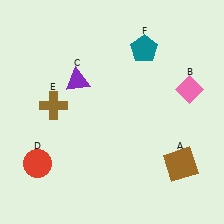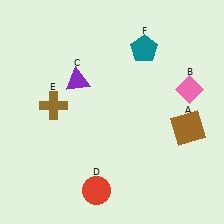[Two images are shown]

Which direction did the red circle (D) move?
The red circle (D) moved right.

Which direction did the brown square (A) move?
The brown square (A) moved up.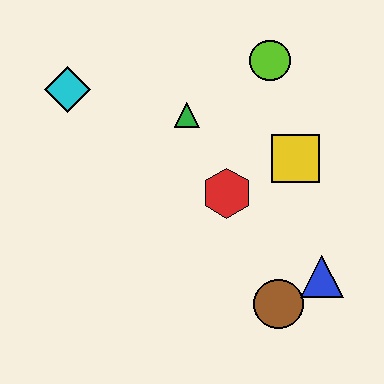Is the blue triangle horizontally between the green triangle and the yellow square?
No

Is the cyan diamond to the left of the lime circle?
Yes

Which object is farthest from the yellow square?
The cyan diamond is farthest from the yellow square.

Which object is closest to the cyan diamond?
The green triangle is closest to the cyan diamond.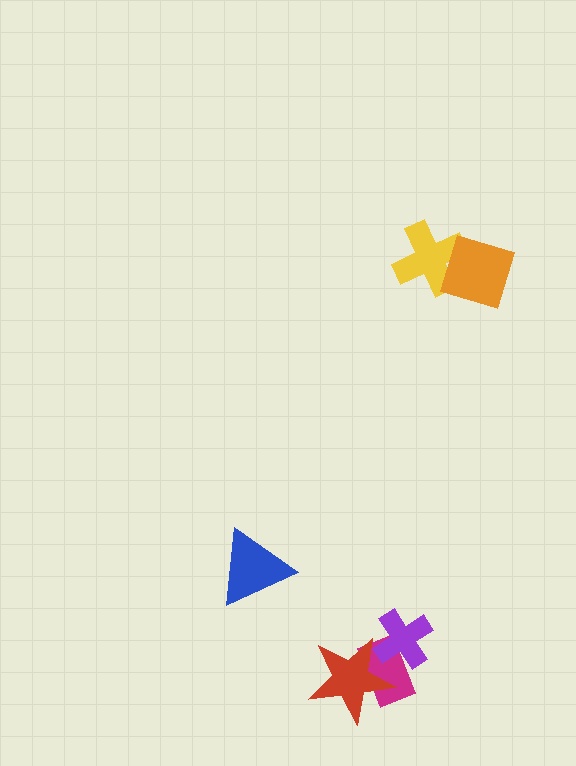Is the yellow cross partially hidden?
Yes, it is partially covered by another shape.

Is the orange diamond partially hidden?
No, no other shape covers it.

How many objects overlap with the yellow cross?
1 object overlaps with the yellow cross.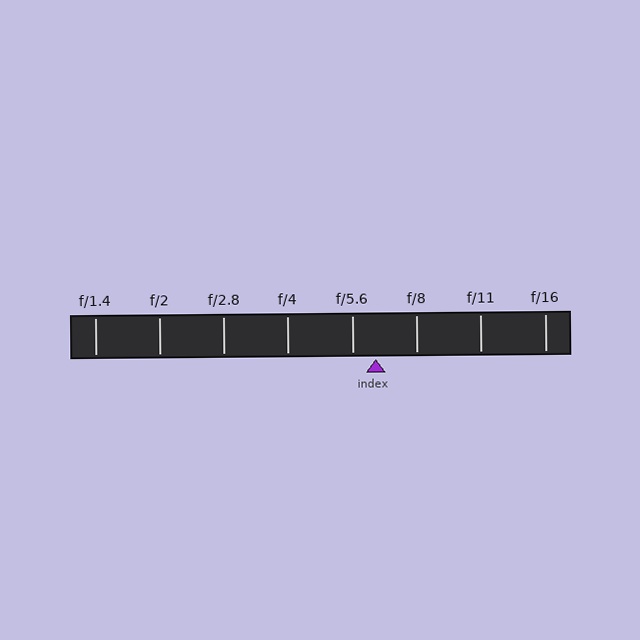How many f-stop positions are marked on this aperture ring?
There are 8 f-stop positions marked.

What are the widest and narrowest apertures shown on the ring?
The widest aperture shown is f/1.4 and the narrowest is f/16.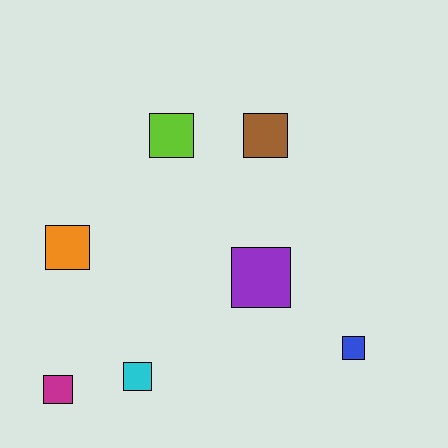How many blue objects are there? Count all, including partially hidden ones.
There is 1 blue object.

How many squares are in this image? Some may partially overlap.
There are 7 squares.